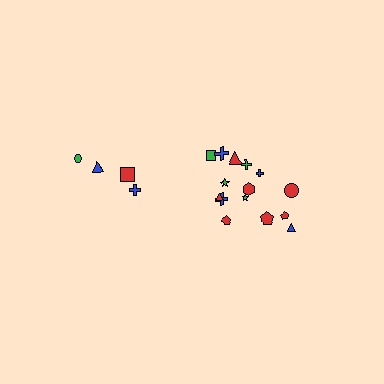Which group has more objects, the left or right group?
The right group.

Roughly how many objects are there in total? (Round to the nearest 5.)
Roughly 20 objects in total.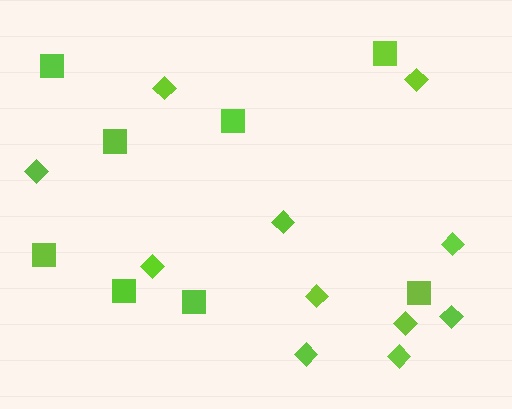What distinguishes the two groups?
There are 2 groups: one group of squares (8) and one group of diamonds (11).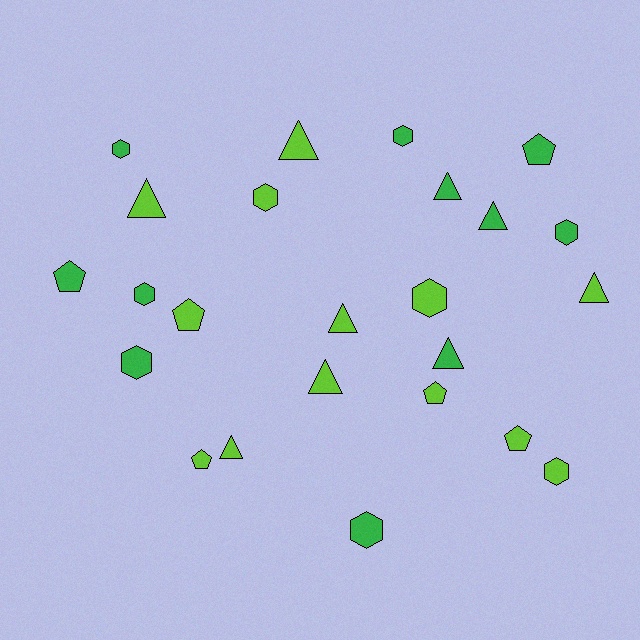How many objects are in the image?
There are 24 objects.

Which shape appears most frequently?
Triangle, with 9 objects.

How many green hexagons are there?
There are 6 green hexagons.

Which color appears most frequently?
Lime, with 13 objects.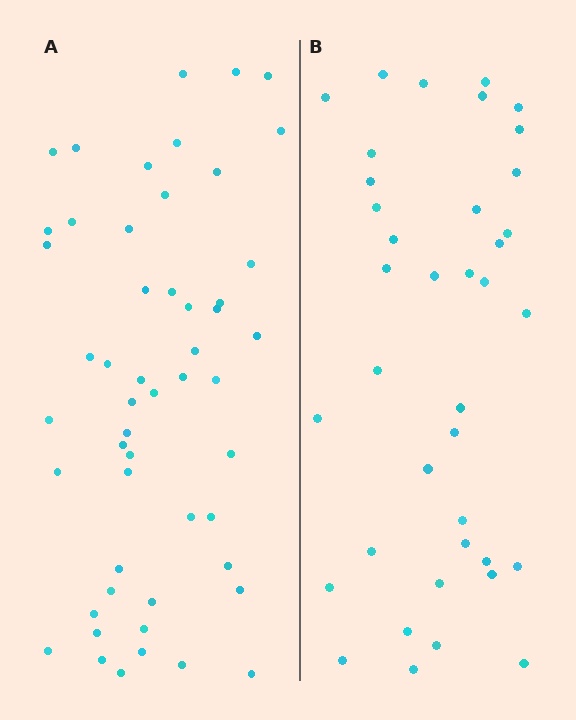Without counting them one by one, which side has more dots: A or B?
Region A (the left region) has more dots.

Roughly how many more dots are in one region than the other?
Region A has approximately 15 more dots than region B.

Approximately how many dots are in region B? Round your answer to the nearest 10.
About 40 dots. (The exact count is 38, which rounds to 40.)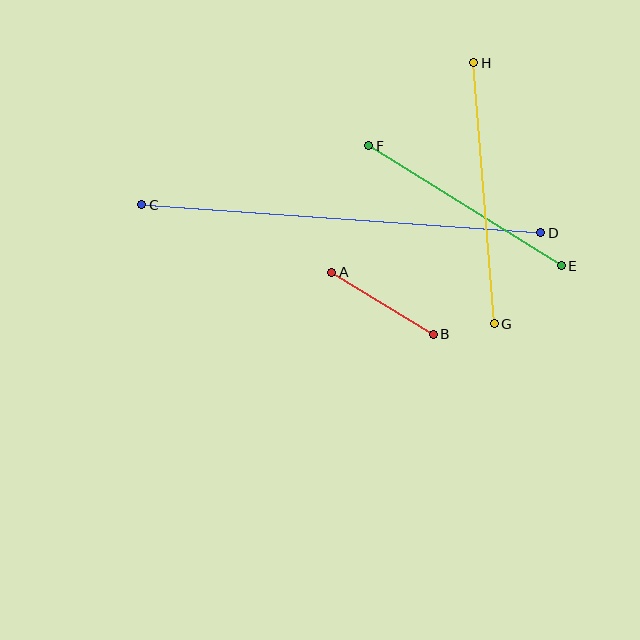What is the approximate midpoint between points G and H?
The midpoint is at approximately (484, 193) pixels.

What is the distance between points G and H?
The distance is approximately 262 pixels.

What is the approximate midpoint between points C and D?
The midpoint is at approximately (341, 219) pixels.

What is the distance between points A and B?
The distance is approximately 119 pixels.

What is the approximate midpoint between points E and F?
The midpoint is at approximately (465, 206) pixels.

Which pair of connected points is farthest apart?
Points C and D are farthest apart.